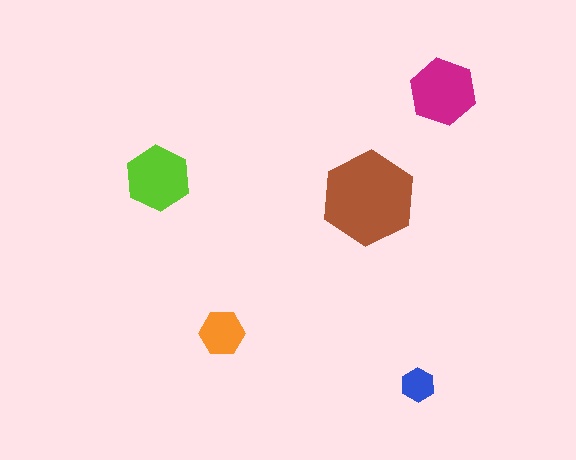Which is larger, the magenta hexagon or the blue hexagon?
The magenta one.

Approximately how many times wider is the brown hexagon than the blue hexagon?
About 3 times wider.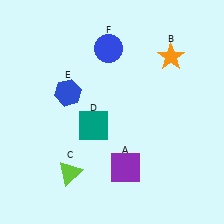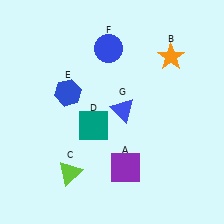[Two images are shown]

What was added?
A blue triangle (G) was added in Image 2.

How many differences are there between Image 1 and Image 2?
There is 1 difference between the two images.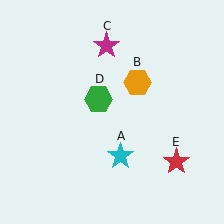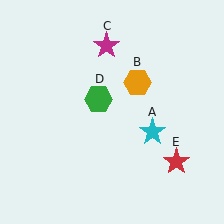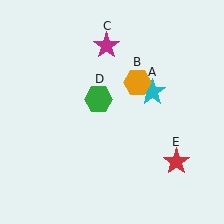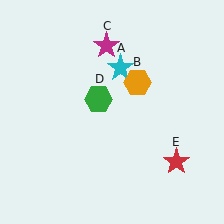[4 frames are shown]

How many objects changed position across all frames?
1 object changed position: cyan star (object A).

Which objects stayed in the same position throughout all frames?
Orange hexagon (object B) and magenta star (object C) and green hexagon (object D) and red star (object E) remained stationary.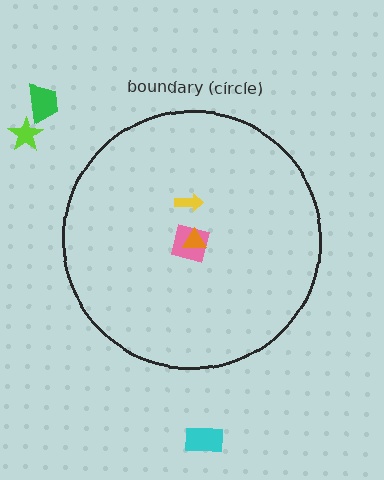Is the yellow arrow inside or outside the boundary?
Inside.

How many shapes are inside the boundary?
3 inside, 3 outside.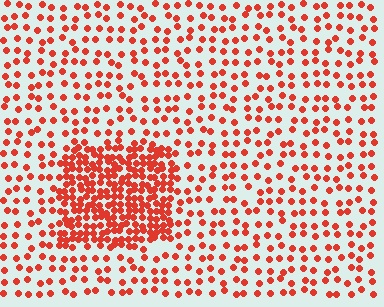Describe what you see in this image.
The image contains small red elements arranged at two different densities. A rectangle-shaped region is visible where the elements are more densely packed than the surrounding area.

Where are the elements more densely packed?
The elements are more densely packed inside the rectangle boundary.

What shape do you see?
I see a rectangle.